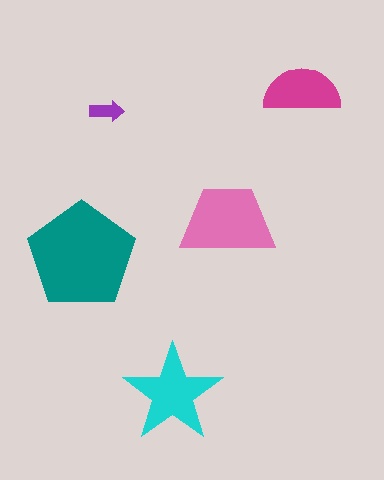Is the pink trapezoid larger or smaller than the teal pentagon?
Smaller.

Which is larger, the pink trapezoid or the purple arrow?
The pink trapezoid.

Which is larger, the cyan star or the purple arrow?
The cyan star.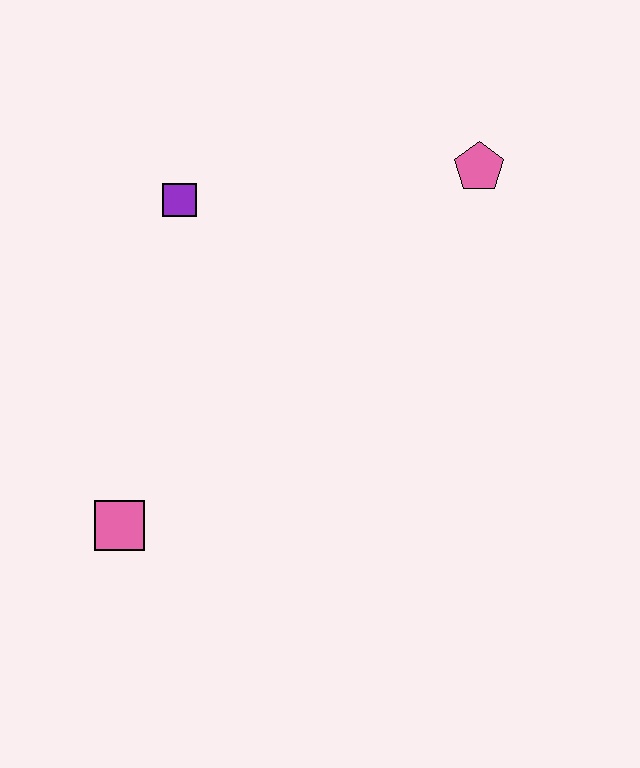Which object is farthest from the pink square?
The pink pentagon is farthest from the pink square.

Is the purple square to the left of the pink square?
No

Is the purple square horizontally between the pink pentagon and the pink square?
Yes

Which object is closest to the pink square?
The purple square is closest to the pink square.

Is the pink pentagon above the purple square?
Yes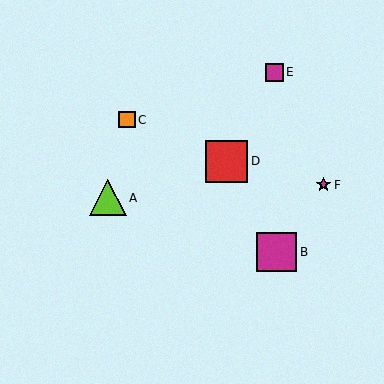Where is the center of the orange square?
The center of the orange square is at (127, 120).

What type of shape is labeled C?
Shape C is an orange square.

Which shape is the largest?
The red square (labeled D) is the largest.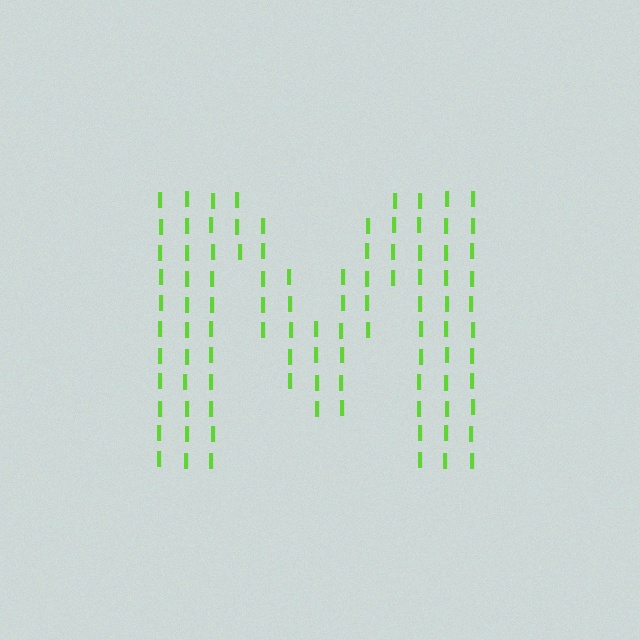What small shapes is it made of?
It is made of small letter I's.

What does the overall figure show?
The overall figure shows the letter M.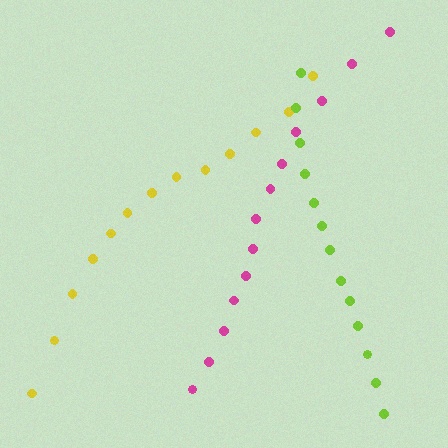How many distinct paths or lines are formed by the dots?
There are 3 distinct paths.